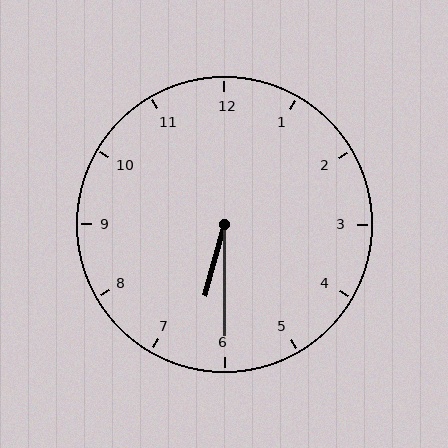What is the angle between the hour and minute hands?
Approximately 15 degrees.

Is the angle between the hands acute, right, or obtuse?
It is acute.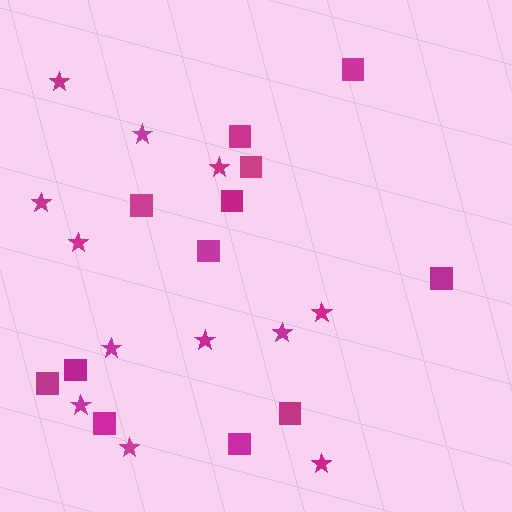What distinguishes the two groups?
There are 2 groups: one group of stars (12) and one group of squares (12).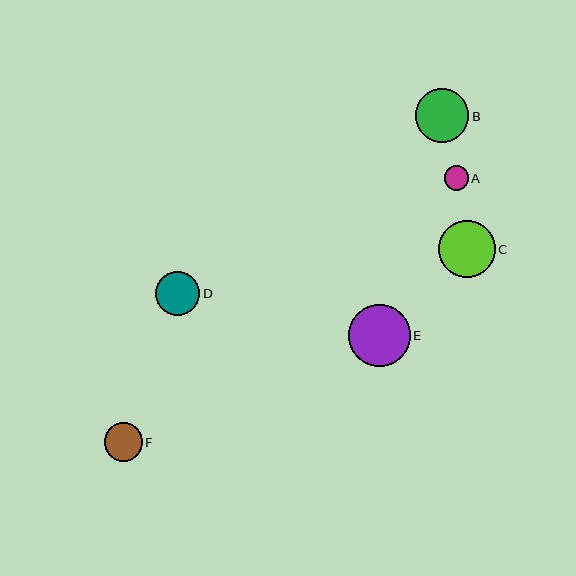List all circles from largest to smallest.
From largest to smallest: E, C, B, D, F, A.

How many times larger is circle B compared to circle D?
Circle B is approximately 1.2 times the size of circle D.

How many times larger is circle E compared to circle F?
Circle E is approximately 1.6 times the size of circle F.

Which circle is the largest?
Circle E is the largest with a size of approximately 61 pixels.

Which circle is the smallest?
Circle A is the smallest with a size of approximately 24 pixels.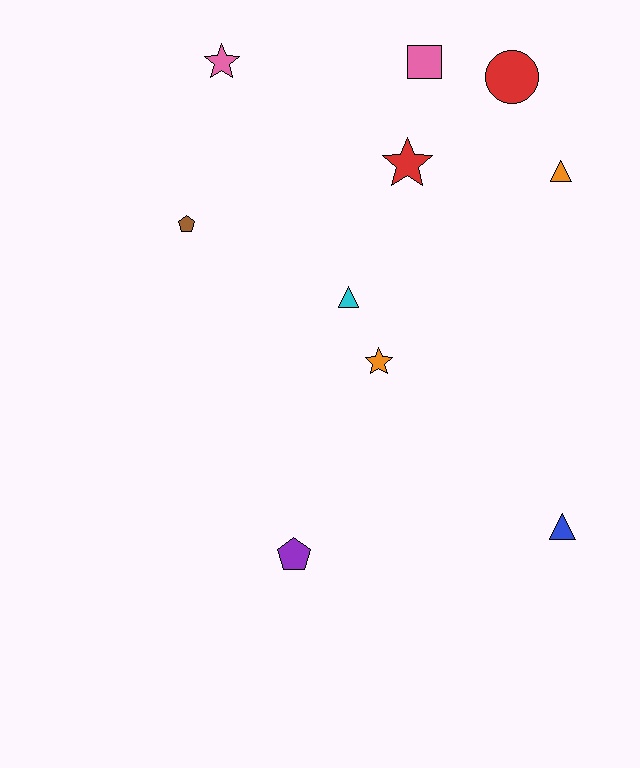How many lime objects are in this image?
There are no lime objects.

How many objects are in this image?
There are 10 objects.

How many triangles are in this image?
There are 3 triangles.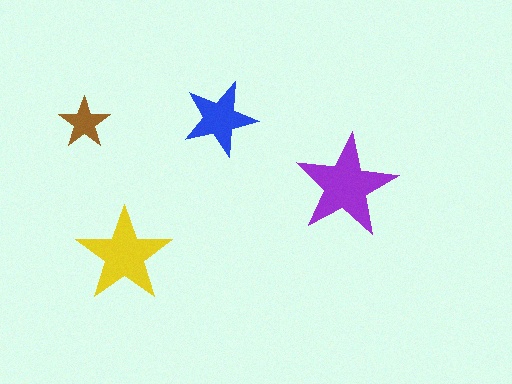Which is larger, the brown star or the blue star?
The blue one.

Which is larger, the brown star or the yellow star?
The yellow one.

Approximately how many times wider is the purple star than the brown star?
About 2 times wider.